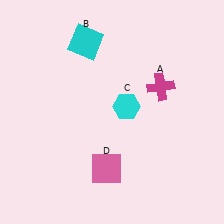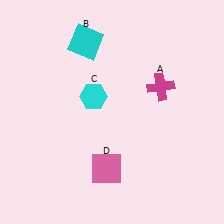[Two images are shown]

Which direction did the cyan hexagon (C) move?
The cyan hexagon (C) moved left.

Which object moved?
The cyan hexagon (C) moved left.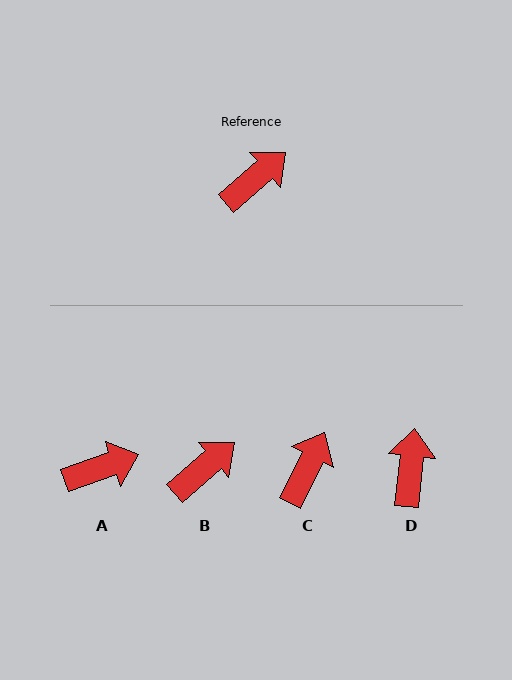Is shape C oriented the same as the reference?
No, it is off by about 24 degrees.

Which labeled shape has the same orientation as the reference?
B.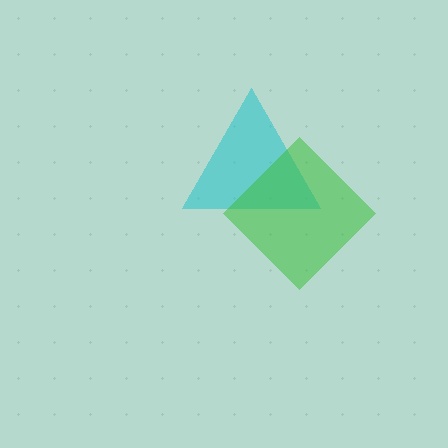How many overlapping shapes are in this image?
There are 2 overlapping shapes in the image.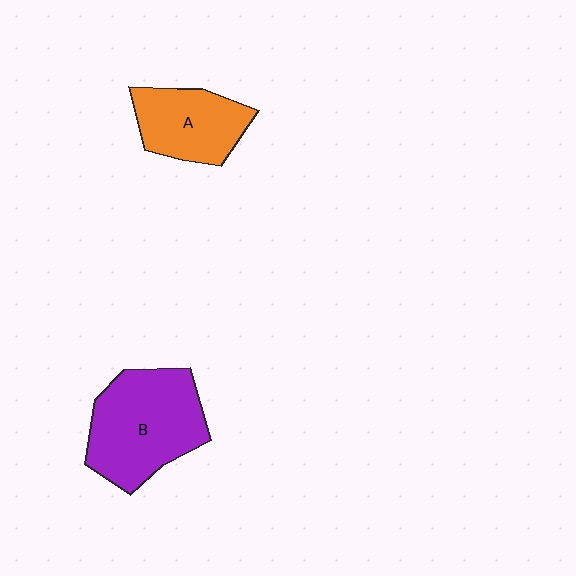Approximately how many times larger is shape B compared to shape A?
Approximately 1.5 times.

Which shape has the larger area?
Shape B (purple).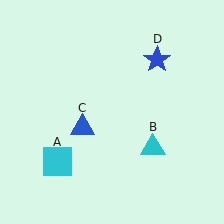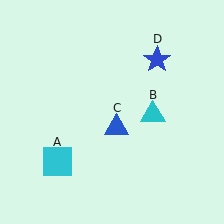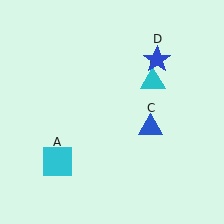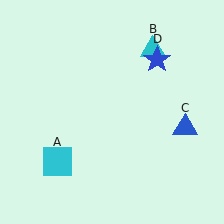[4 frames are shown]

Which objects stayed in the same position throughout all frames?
Cyan square (object A) and blue star (object D) remained stationary.